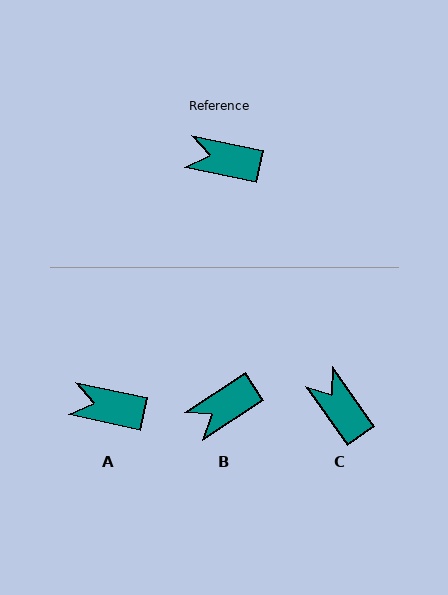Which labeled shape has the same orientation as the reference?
A.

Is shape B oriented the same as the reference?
No, it is off by about 45 degrees.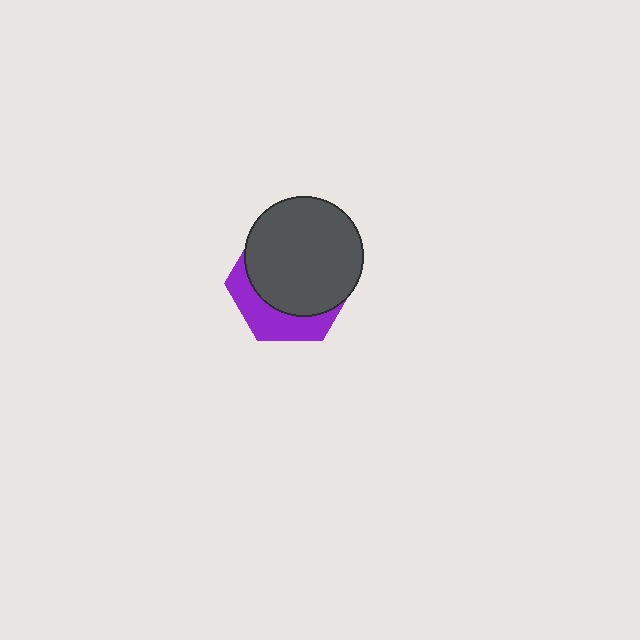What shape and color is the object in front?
The object in front is a dark gray circle.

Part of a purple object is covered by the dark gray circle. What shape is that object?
It is a hexagon.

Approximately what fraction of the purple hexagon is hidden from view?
Roughly 69% of the purple hexagon is hidden behind the dark gray circle.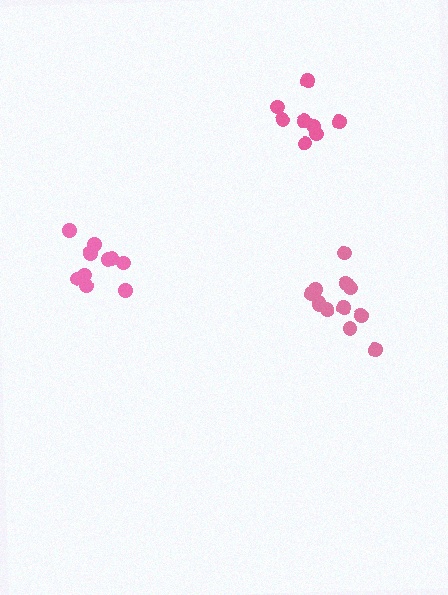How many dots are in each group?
Group 1: 8 dots, Group 2: 10 dots, Group 3: 12 dots (30 total).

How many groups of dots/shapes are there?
There are 3 groups.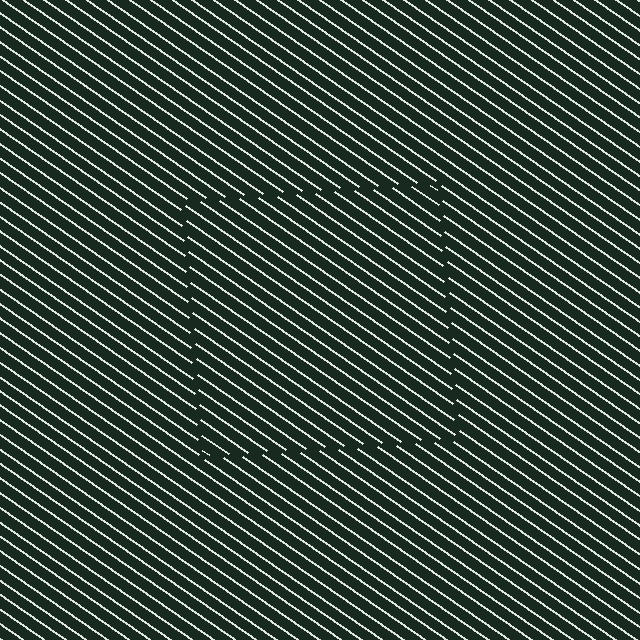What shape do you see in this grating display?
An illusory square. The interior of the shape contains the same grating, shifted by half a period — the contour is defined by the phase discontinuity where line-ends from the inner and outer gratings abut.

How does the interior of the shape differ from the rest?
The interior of the shape contains the same grating, shifted by half a period — the contour is defined by the phase discontinuity where line-ends from the inner and outer gratings abut.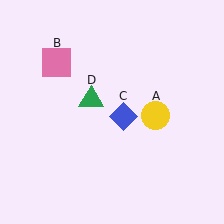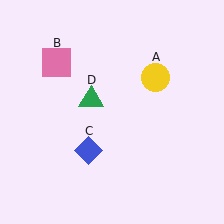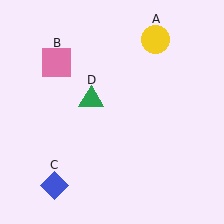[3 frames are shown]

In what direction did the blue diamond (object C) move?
The blue diamond (object C) moved down and to the left.